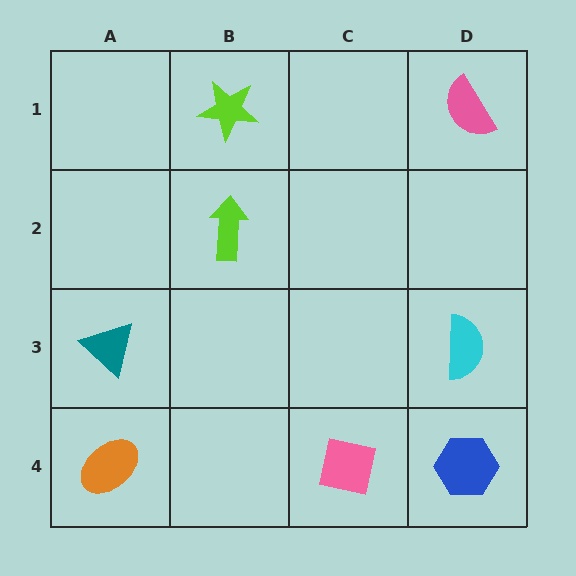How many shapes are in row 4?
3 shapes.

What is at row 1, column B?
A lime star.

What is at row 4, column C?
A pink square.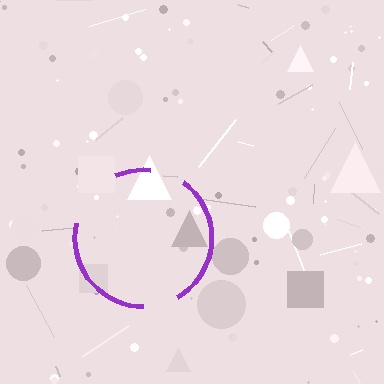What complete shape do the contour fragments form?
The contour fragments form a circle.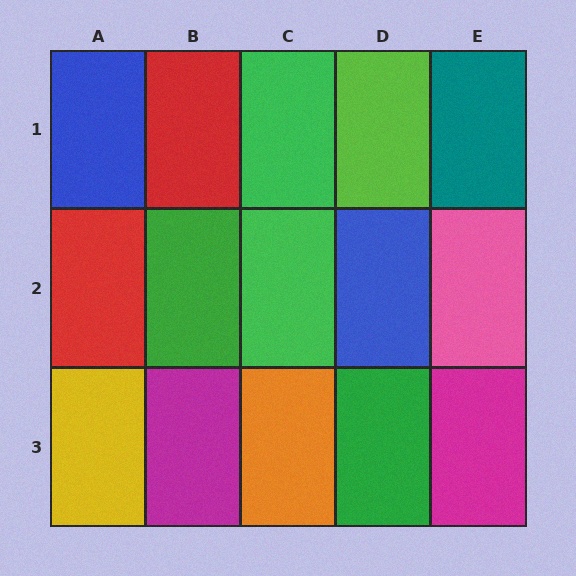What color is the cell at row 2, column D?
Blue.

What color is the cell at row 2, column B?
Green.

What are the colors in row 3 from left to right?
Yellow, magenta, orange, green, magenta.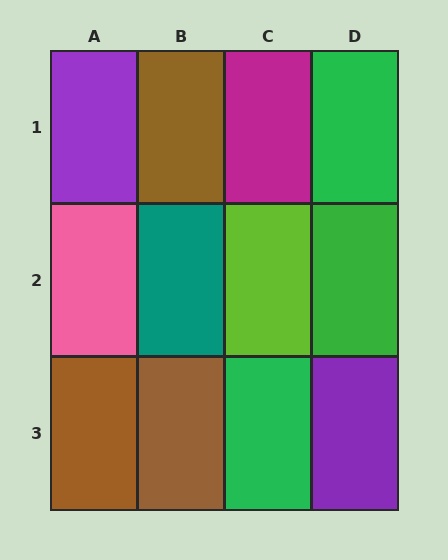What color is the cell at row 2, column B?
Teal.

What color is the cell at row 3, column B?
Brown.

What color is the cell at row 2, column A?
Pink.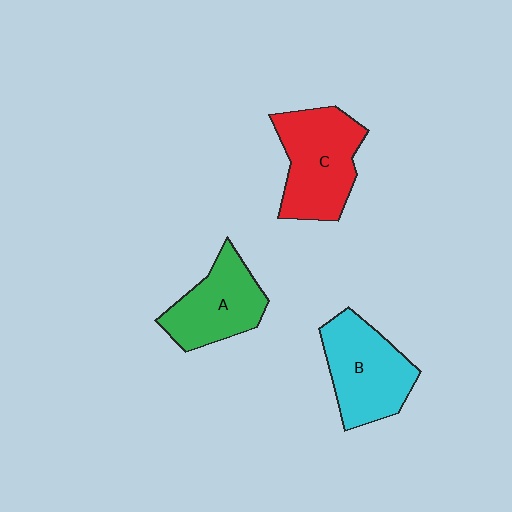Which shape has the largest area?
Shape C (red).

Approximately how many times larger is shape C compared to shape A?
Approximately 1.2 times.